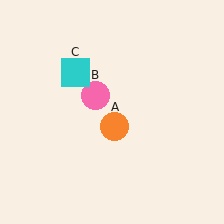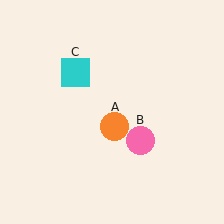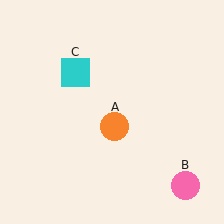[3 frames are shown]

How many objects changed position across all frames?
1 object changed position: pink circle (object B).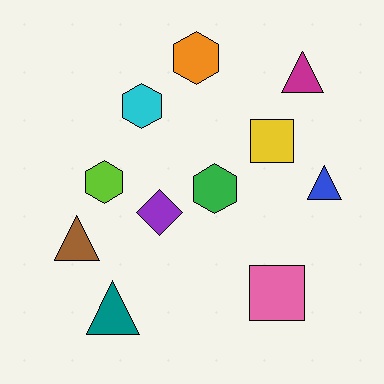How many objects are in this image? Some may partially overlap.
There are 11 objects.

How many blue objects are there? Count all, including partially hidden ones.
There is 1 blue object.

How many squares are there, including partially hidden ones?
There are 2 squares.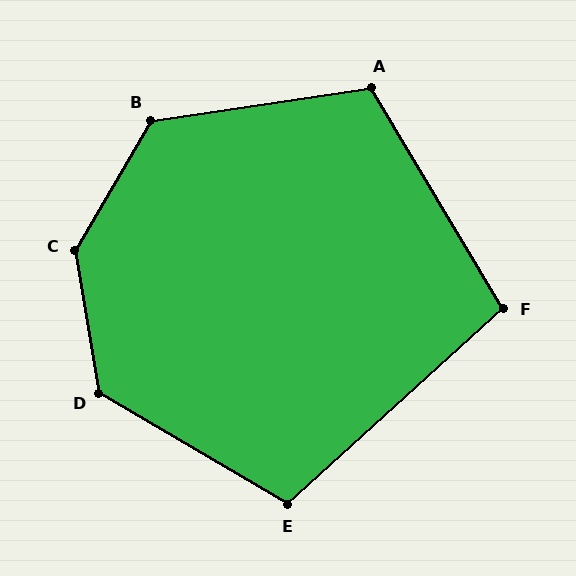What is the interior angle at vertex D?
Approximately 130 degrees (obtuse).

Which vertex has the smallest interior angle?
F, at approximately 101 degrees.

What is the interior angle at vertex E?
Approximately 107 degrees (obtuse).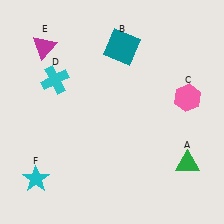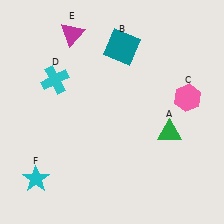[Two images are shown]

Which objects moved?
The objects that moved are: the green triangle (A), the magenta triangle (E).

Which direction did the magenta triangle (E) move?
The magenta triangle (E) moved right.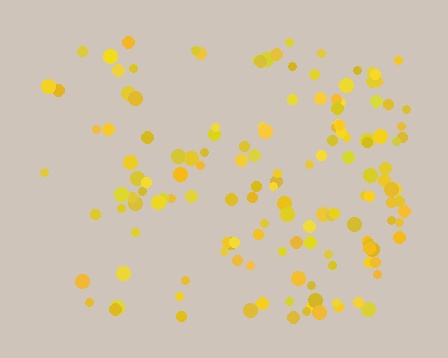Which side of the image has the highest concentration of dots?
The right.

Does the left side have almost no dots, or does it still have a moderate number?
Still a moderate number, just noticeably fewer than the right.